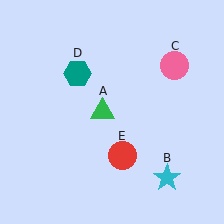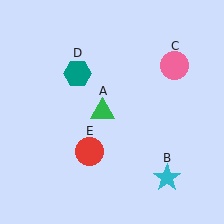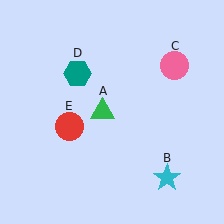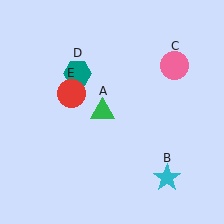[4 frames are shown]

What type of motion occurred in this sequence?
The red circle (object E) rotated clockwise around the center of the scene.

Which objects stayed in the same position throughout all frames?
Green triangle (object A) and cyan star (object B) and pink circle (object C) and teal hexagon (object D) remained stationary.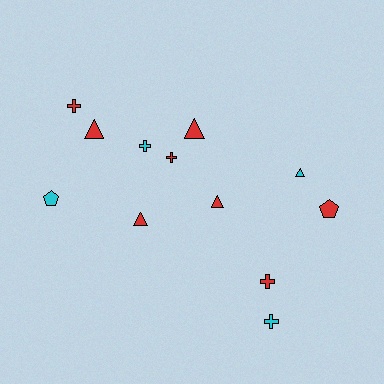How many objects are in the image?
There are 12 objects.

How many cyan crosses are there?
There are 2 cyan crosses.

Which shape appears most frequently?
Triangle, with 5 objects.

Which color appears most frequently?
Red, with 8 objects.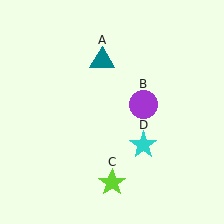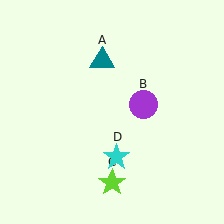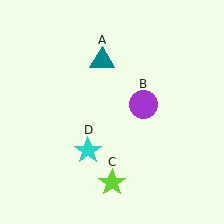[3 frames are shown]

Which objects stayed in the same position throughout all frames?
Teal triangle (object A) and purple circle (object B) and lime star (object C) remained stationary.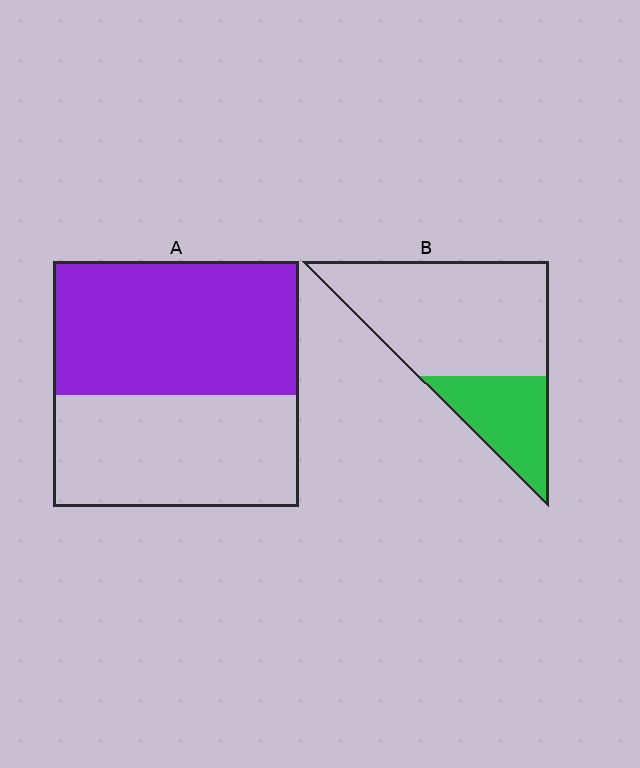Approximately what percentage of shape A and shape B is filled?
A is approximately 55% and B is approximately 30%.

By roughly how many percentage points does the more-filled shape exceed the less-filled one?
By roughly 25 percentage points (A over B).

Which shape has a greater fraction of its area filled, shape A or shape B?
Shape A.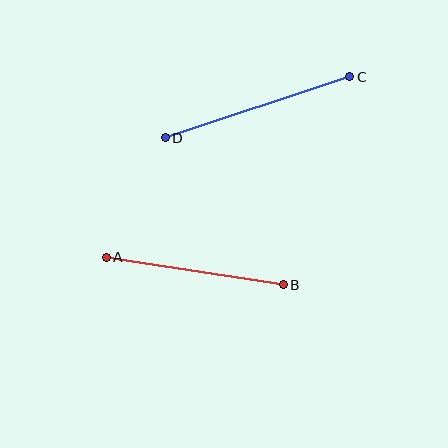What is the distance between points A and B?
The distance is approximately 179 pixels.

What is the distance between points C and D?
The distance is approximately 194 pixels.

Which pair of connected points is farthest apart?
Points C and D are farthest apart.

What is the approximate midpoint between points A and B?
The midpoint is at approximately (195, 271) pixels.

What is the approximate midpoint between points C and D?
The midpoint is at approximately (258, 107) pixels.